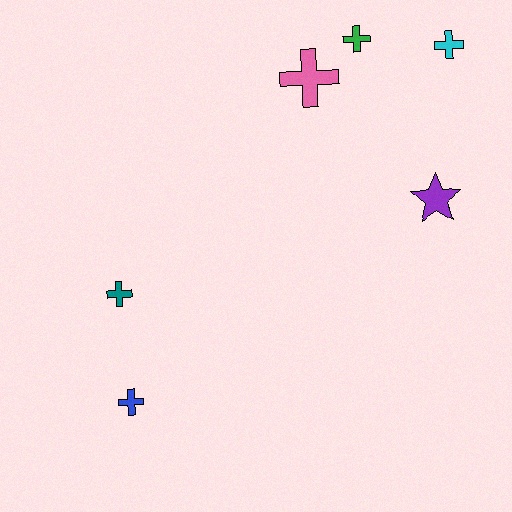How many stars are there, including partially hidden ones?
There is 1 star.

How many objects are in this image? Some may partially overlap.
There are 6 objects.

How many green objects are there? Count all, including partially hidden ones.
There is 1 green object.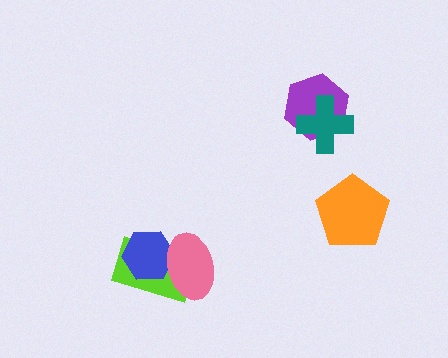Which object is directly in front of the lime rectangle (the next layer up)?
The blue hexagon is directly in front of the lime rectangle.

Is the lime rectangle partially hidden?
Yes, it is partially covered by another shape.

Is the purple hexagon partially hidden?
Yes, it is partially covered by another shape.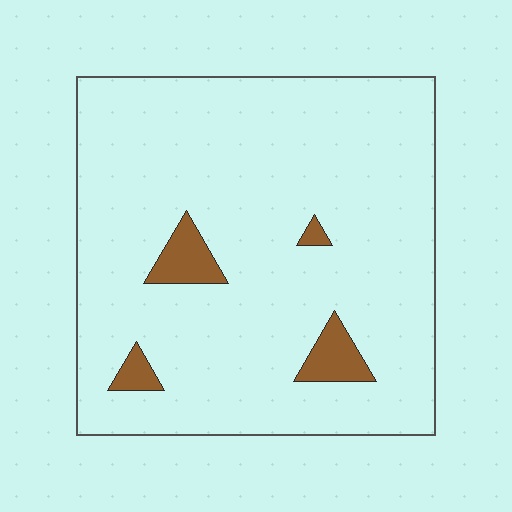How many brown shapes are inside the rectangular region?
4.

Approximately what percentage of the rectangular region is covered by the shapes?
Approximately 5%.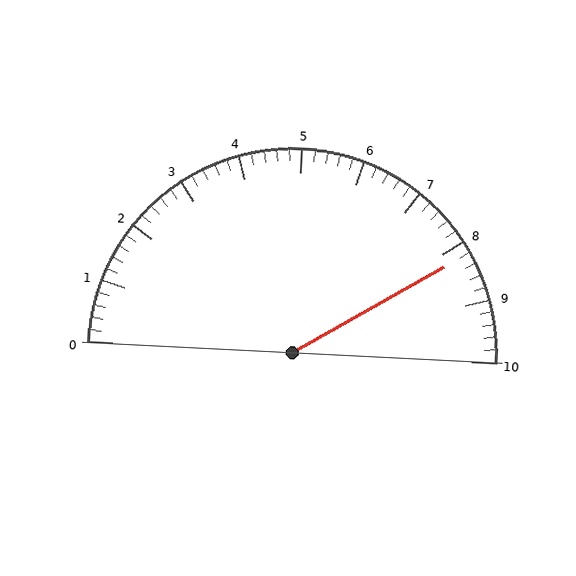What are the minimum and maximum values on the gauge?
The gauge ranges from 0 to 10.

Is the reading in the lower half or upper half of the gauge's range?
The reading is in the upper half of the range (0 to 10).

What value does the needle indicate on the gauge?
The needle indicates approximately 8.2.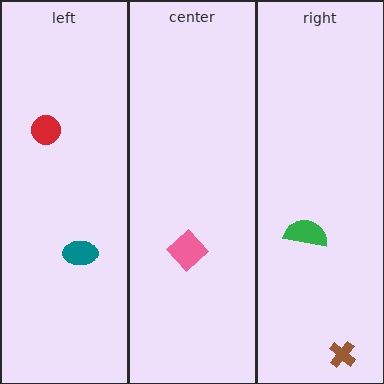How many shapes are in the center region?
1.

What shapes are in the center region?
The pink diamond.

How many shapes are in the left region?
2.